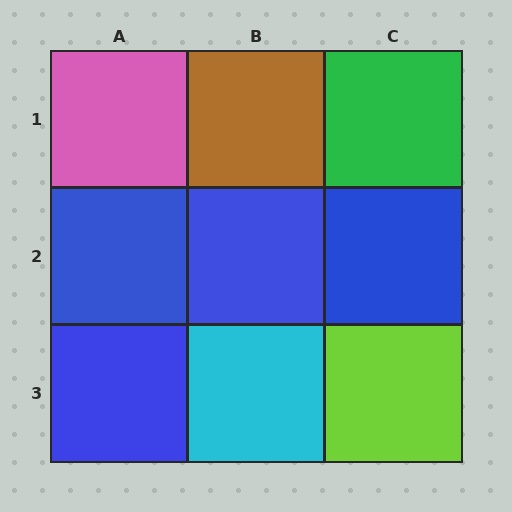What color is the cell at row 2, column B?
Blue.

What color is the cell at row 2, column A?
Blue.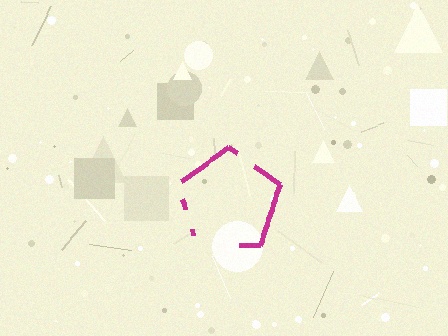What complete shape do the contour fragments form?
The contour fragments form a pentagon.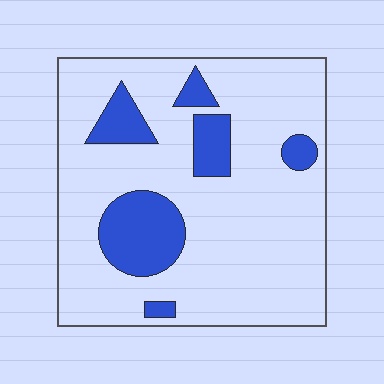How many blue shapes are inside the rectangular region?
6.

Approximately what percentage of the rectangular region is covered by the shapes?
Approximately 20%.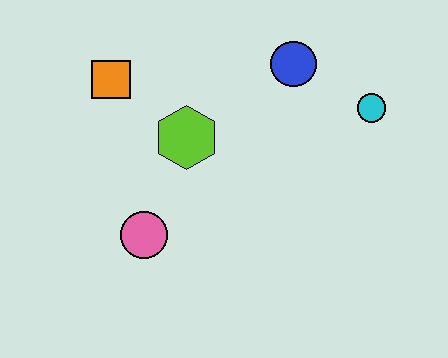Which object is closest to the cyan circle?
The blue circle is closest to the cyan circle.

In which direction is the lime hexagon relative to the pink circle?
The lime hexagon is above the pink circle.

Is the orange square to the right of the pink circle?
No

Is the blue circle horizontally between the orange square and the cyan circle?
Yes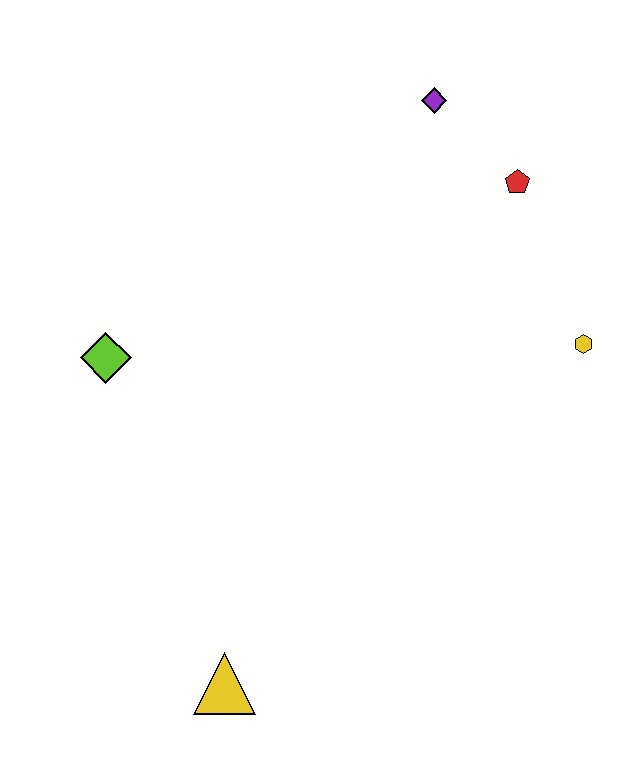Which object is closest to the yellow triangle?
The lime diamond is closest to the yellow triangle.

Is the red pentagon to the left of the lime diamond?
No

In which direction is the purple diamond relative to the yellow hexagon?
The purple diamond is above the yellow hexagon.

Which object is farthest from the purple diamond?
The yellow triangle is farthest from the purple diamond.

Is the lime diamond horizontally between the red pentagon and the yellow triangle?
No